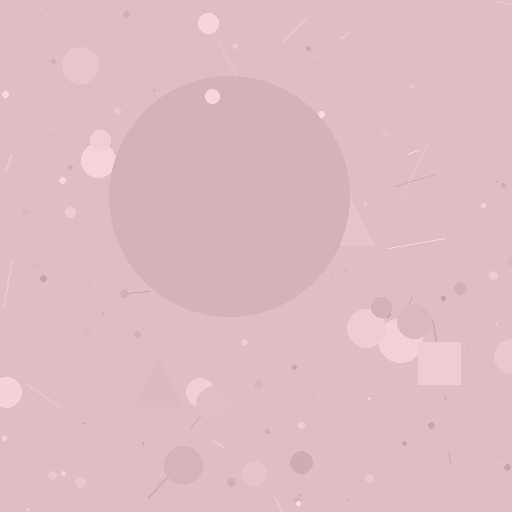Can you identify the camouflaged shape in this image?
The camouflaged shape is a circle.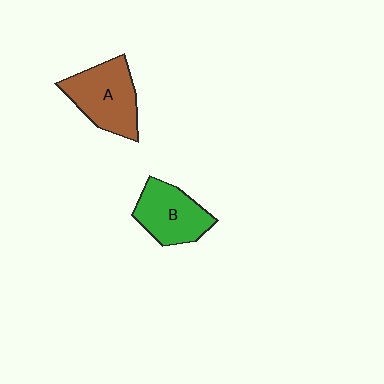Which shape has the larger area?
Shape A (brown).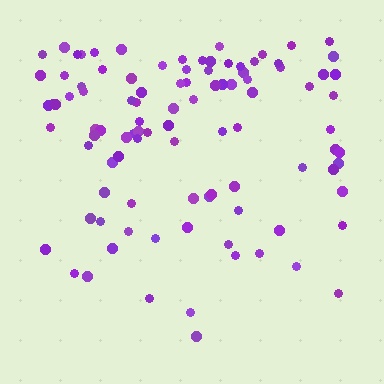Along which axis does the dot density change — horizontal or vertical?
Vertical.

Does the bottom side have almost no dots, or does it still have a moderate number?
Still a moderate number, just noticeably fewer than the top.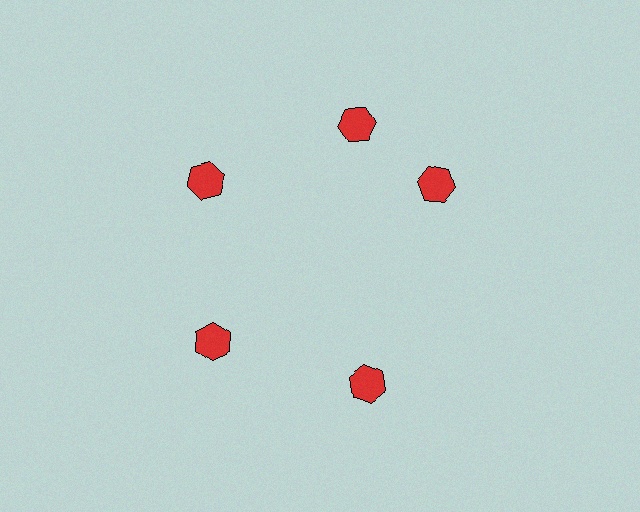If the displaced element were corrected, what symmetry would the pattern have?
It would have 5-fold rotational symmetry — the pattern would map onto itself every 72 degrees.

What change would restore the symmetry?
The symmetry would be restored by rotating it back into even spacing with its neighbors so that all 5 hexagons sit at equal angles and equal distance from the center.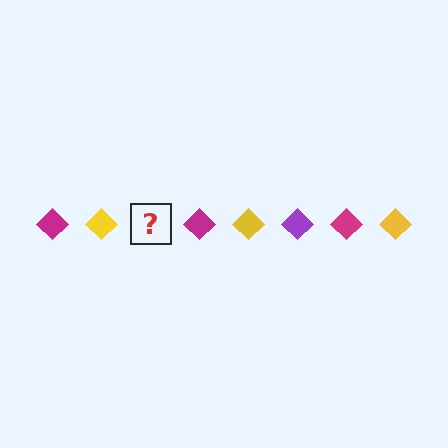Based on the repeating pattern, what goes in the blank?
The blank should be a purple diamond.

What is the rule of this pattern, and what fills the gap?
The rule is that the pattern cycles through magenta, yellow, purple diamonds. The gap should be filled with a purple diamond.